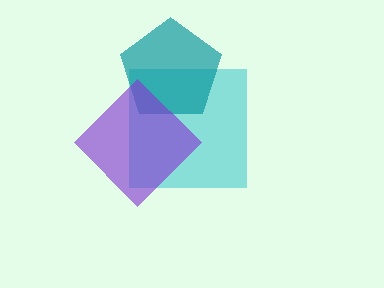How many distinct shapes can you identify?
There are 3 distinct shapes: a cyan square, a teal pentagon, a purple diamond.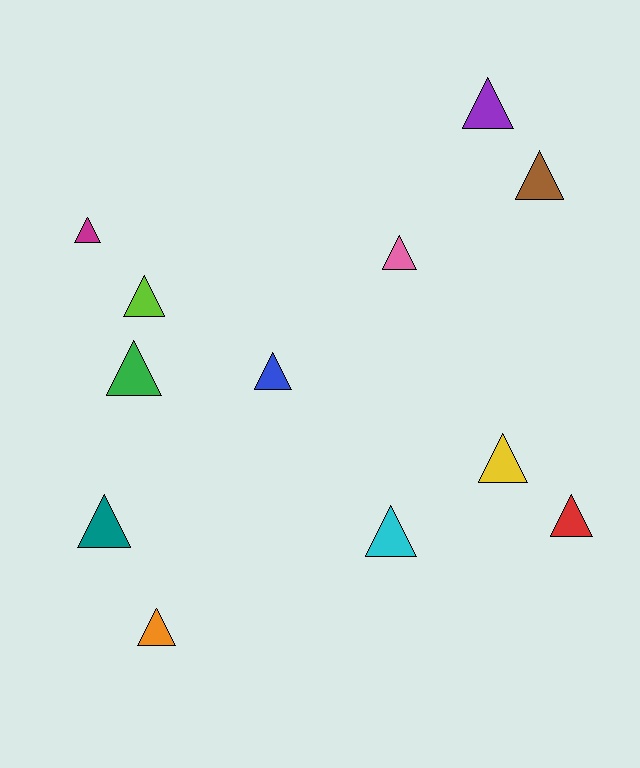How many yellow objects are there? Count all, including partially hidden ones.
There is 1 yellow object.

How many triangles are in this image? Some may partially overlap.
There are 12 triangles.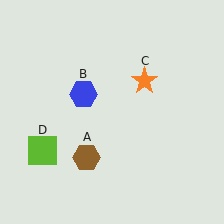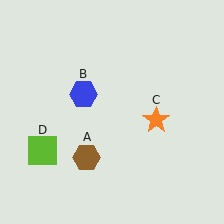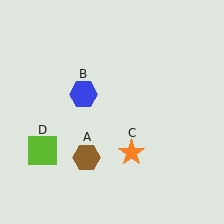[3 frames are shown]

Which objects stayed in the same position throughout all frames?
Brown hexagon (object A) and blue hexagon (object B) and lime square (object D) remained stationary.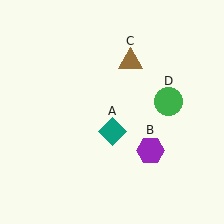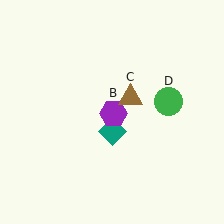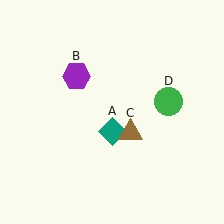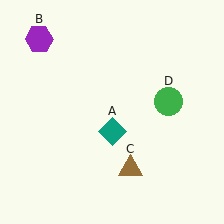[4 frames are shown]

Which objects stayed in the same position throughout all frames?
Teal diamond (object A) and green circle (object D) remained stationary.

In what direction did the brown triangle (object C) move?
The brown triangle (object C) moved down.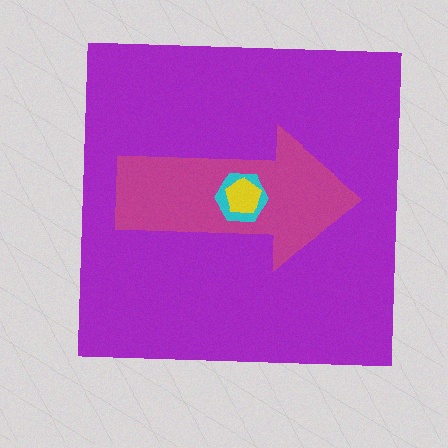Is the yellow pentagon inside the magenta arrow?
Yes.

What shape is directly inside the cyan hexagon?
The yellow pentagon.